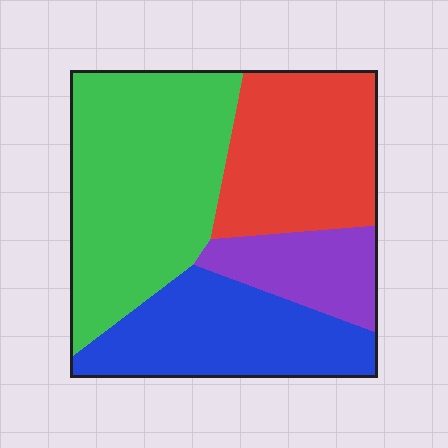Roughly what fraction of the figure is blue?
Blue takes up about one quarter (1/4) of the figure.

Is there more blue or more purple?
Blue.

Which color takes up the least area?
Purple, at roughly 15%.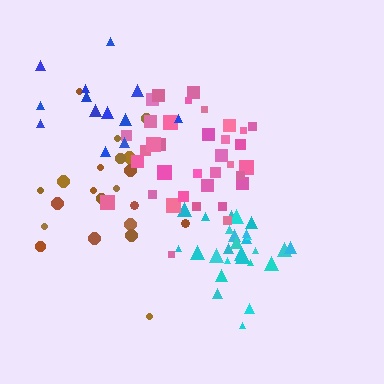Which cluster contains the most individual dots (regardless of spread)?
Pink (35).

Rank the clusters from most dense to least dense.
cyan, pink, brown, blue.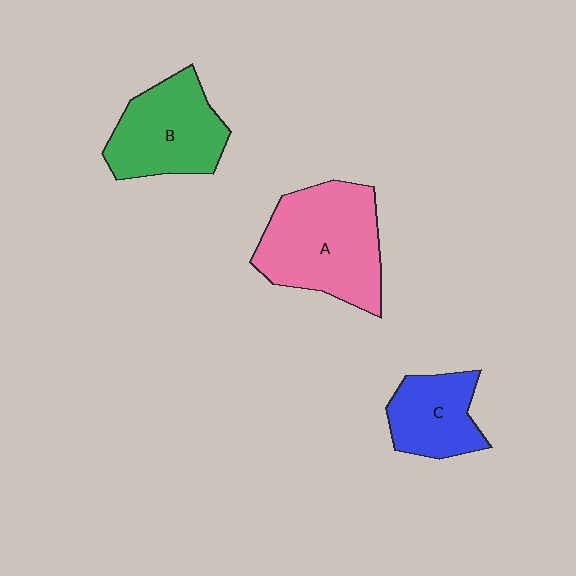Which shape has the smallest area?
Shape C (blue).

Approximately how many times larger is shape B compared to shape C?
Approximately 1.4 times.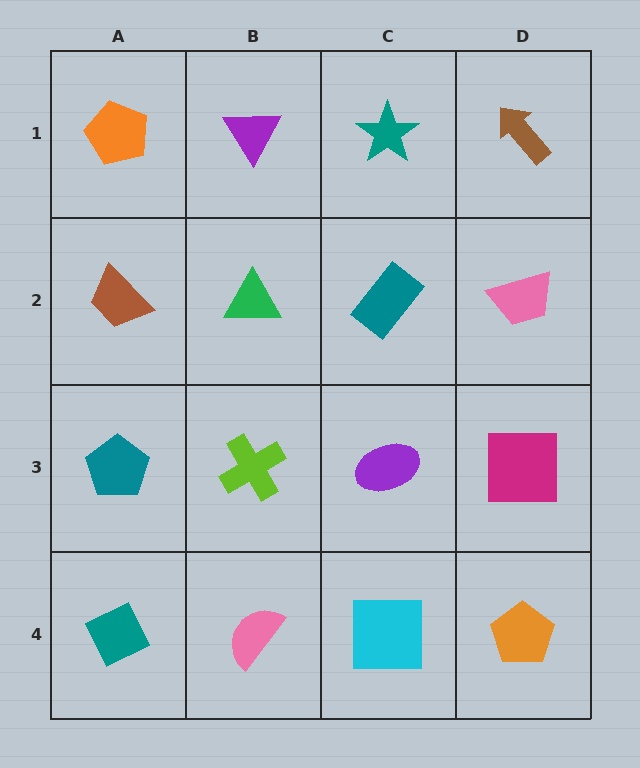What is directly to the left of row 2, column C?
A green triangle.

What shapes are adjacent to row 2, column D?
A brown arrow (row 1, column D), a magenta square (row 3, column D), a teal rectangle (row 2, column C).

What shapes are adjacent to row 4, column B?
A lime cross (row 3, column B), a teal diamond (row 4, column A), a cyan square (row 4, column C).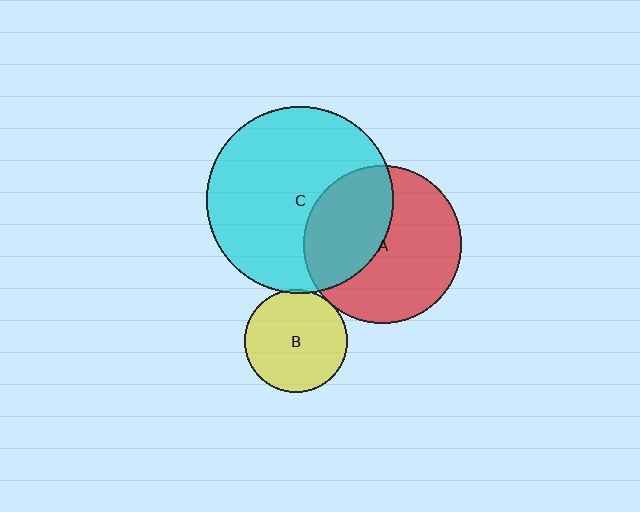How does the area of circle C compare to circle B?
Approximately 3.3 times.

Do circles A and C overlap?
Yes.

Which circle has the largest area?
Circle C (cyan).